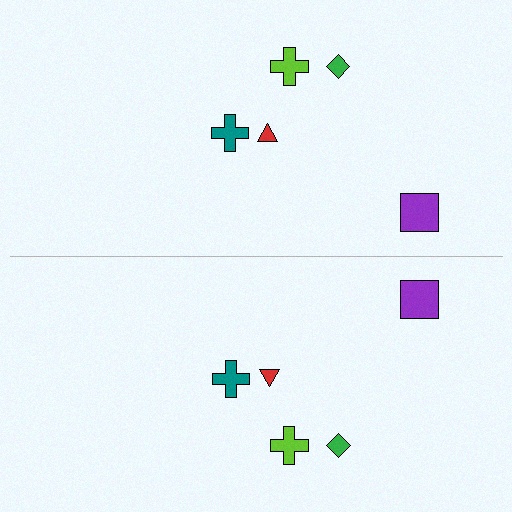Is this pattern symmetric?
Yes, this pattern has bilateral (reflection) symmetry.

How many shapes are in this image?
There are 10 shapes in this image.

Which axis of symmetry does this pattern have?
The pattern has a horizontal axis of symmetry running through the center of the image.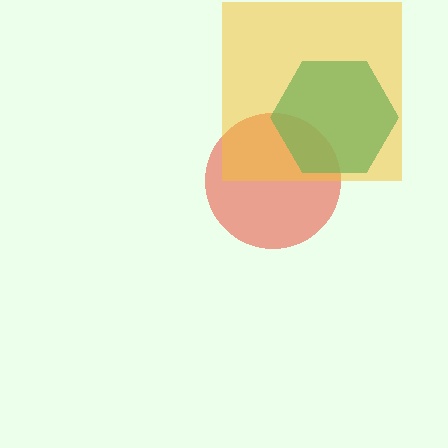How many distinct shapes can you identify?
There are 3 distinct shapes: a red circle, a teal hexagon, a yellow square.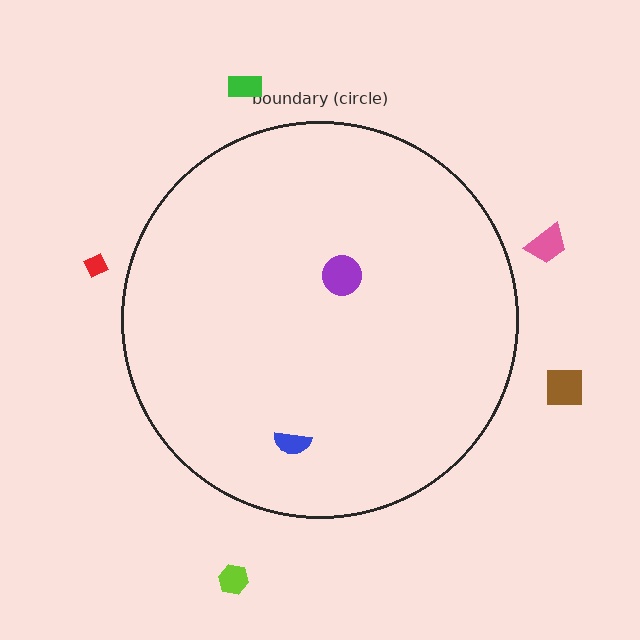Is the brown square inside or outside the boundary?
Outside.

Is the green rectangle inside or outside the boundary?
Outside.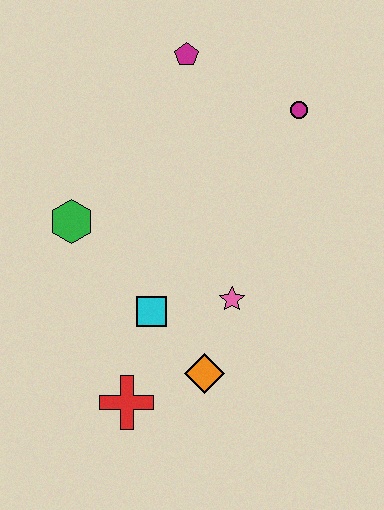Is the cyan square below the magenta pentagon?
Yes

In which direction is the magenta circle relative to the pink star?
The magenta circle is above the pink star.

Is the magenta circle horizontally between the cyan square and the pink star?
No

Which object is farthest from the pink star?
The magenta pentagon is farthest from the pink star.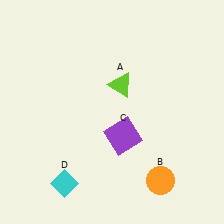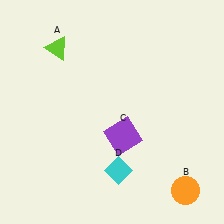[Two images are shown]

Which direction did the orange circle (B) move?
The orange circle (B) moved right.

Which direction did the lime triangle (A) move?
The lime triangle (A) moved left.